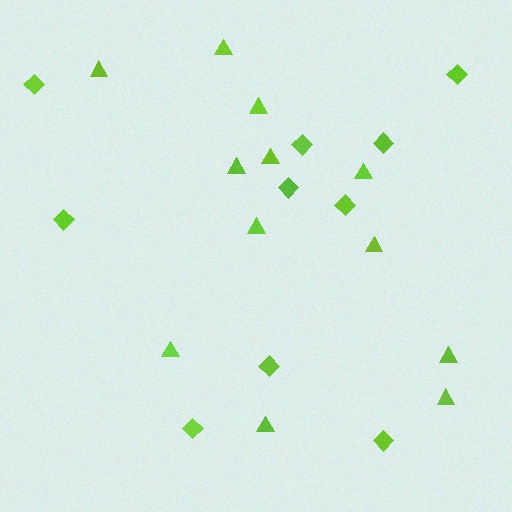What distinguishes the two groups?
There are 2 groups: one group of triangles (12) and one group of diamonds (10).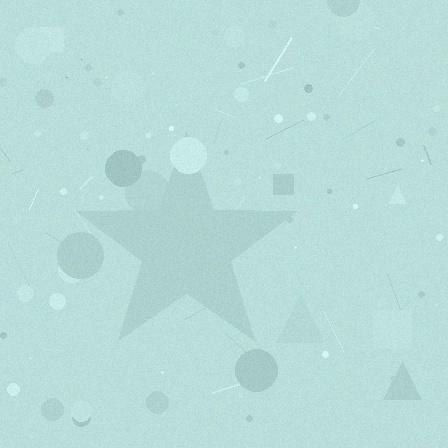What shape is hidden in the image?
A star is hidden in the image.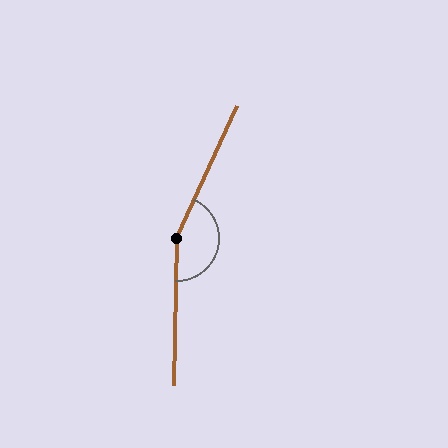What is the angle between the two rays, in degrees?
Approximately 156 degrees.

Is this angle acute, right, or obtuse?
It is obtuse.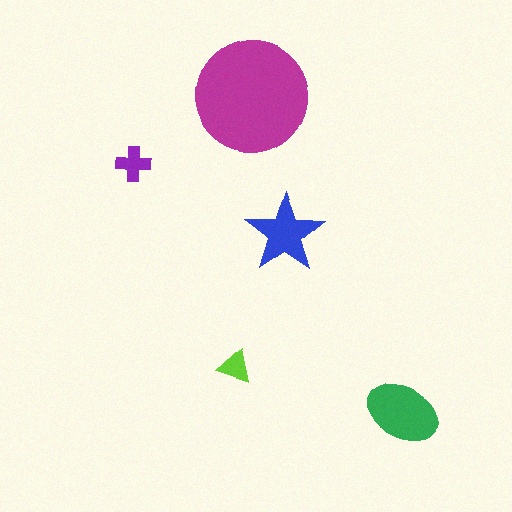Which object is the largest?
The magenta circle.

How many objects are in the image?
There are 5 objects in the image.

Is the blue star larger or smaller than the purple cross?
Larger.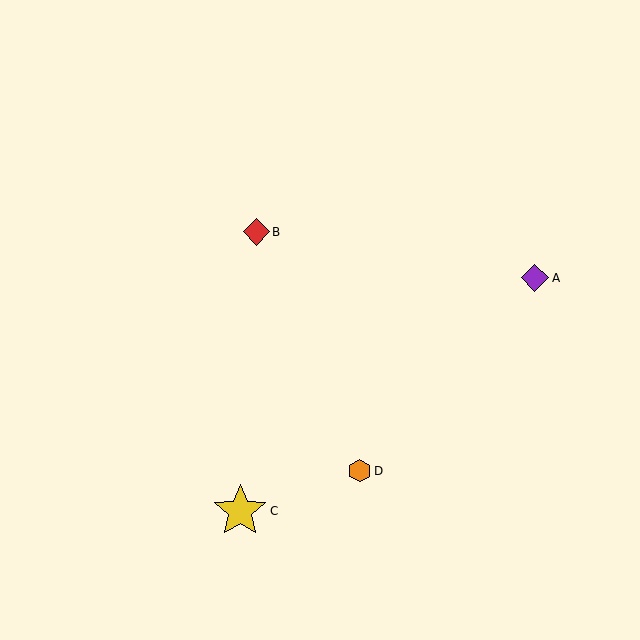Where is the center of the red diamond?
The center of the red diamond is at (256, 232).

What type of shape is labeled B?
Shape B is a red diamond.